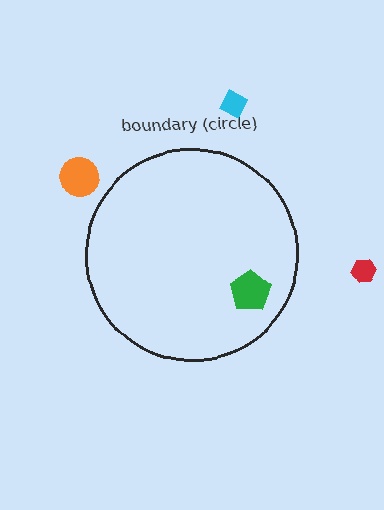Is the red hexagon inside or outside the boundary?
Outside.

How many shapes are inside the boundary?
1 inside, 3 outside.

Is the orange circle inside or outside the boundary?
Outside.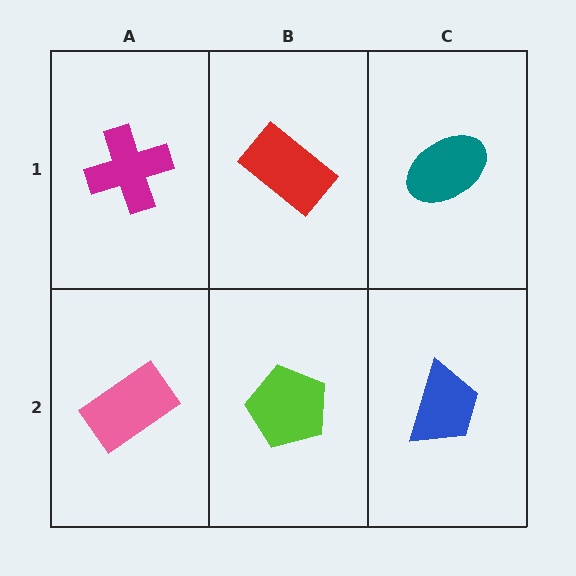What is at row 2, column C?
A blue trapezoid.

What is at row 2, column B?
A lime pentagon.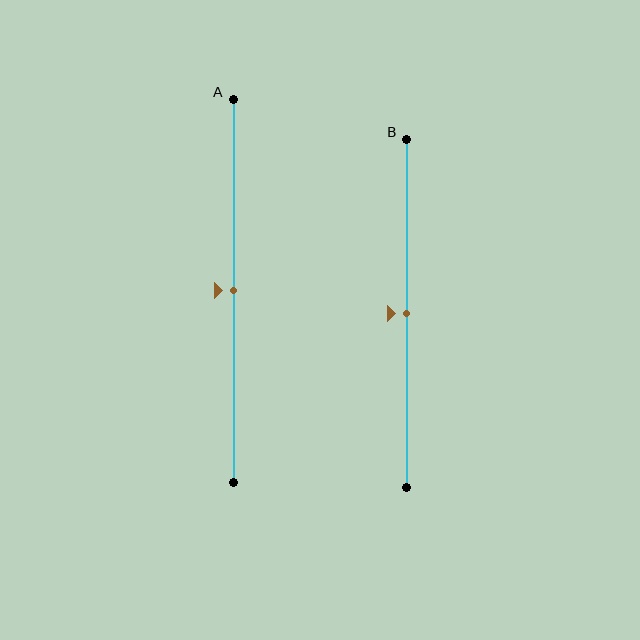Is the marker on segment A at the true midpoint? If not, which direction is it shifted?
Yes, the marker on segment A is at the true midpoint.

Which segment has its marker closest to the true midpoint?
Segment A has its marker closest to the true midpoint.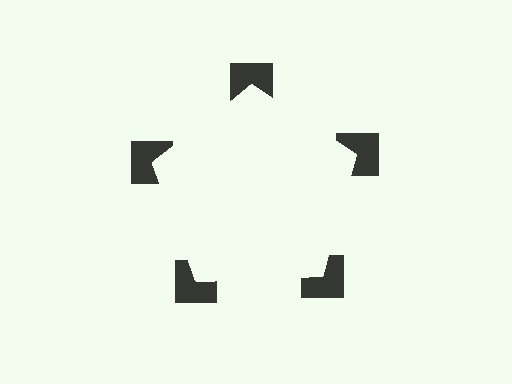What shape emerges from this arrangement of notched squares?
An illusory pentagon — its edges are inferred from the aligned wedge cuts in the notched squares, not physically drawn.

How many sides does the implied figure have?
5 sides.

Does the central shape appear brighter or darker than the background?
It typically appears slightly brighter than the background, even though no actual brightness change is drawn.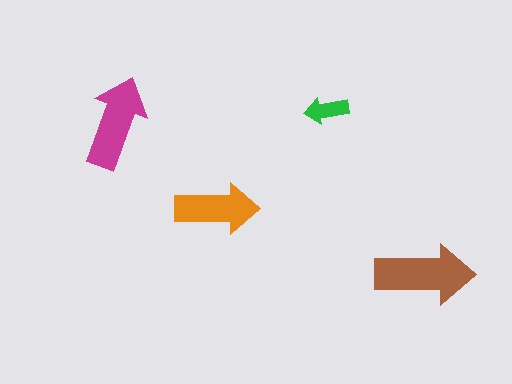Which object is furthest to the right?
The brown arrow is rightmost.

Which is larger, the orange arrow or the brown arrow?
The brown one.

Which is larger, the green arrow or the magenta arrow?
The magenta one.